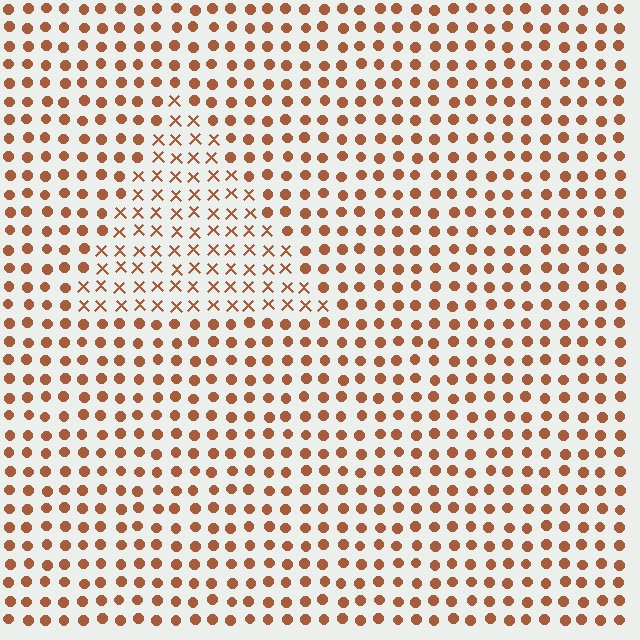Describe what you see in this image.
The image is filled with small brown elements arranged in a uniform grid. A triangle-shaped region contains X marks, while the surrounding area contains circles. The boundary is defined purely by the change in element shape.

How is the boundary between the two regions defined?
The boundary is defined by a change in element shape: X marks inside vs. circles outside. All elements share the same color and spacing.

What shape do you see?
I see a triangle.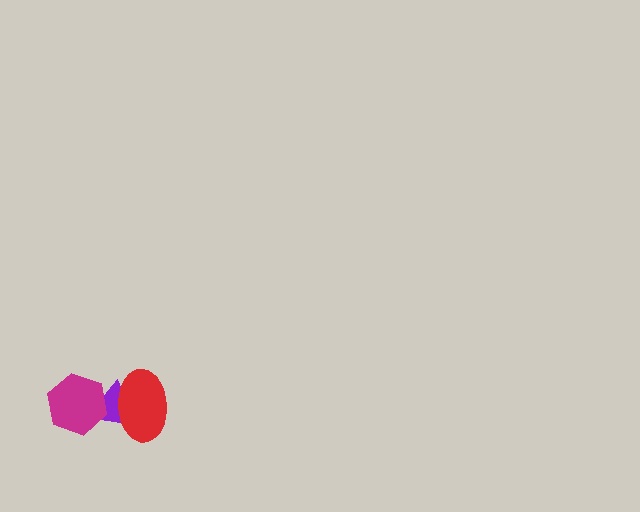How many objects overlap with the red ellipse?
1 object overlaps with the red ellipse.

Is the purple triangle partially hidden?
Yes, it is partially covered by another shape.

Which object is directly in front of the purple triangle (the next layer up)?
The red ellipse is directly in front of the purple triangle.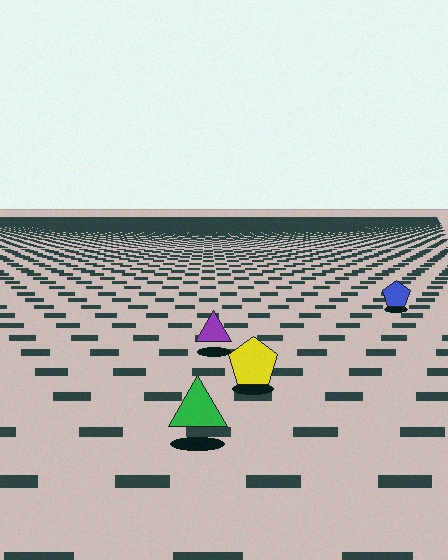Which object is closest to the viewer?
The green triangle is closest. The texture marks near it are larger and more spread out.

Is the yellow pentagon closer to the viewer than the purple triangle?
Yes. The yellow pentagon is closer — you can tell from the texture gradient: the ground texture is coarser near it.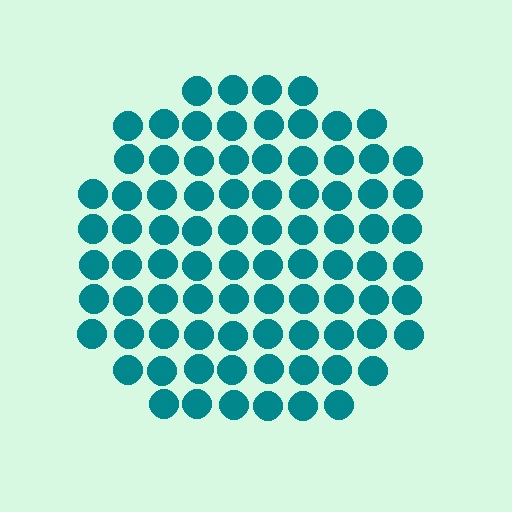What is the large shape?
The large shape is a circle.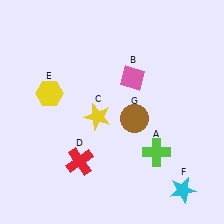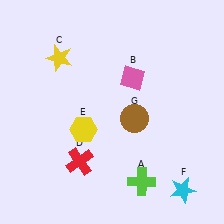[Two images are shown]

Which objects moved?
The objects that moved are: the lime cross (A), the yellow star (C), the yellow hexagon (E).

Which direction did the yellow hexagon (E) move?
The yellow hexagon (E) moved down.